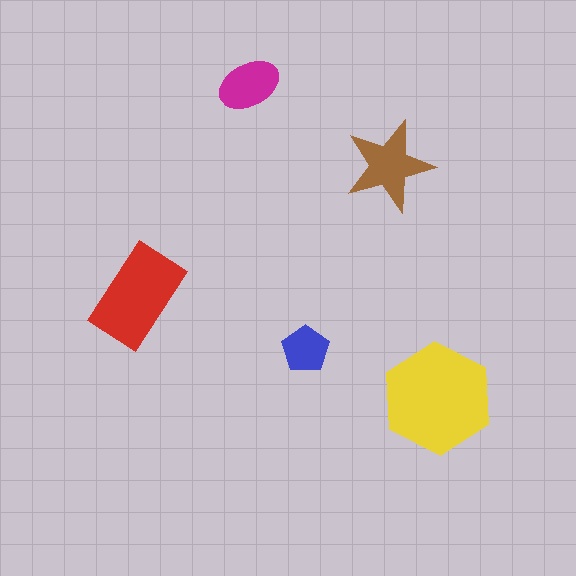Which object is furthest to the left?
The red rectangle is leftmost.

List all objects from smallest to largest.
The blue pentagon, the magenta ellipse, the brown star, the red rectangle, the yellow hexagon.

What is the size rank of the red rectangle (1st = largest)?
2nd.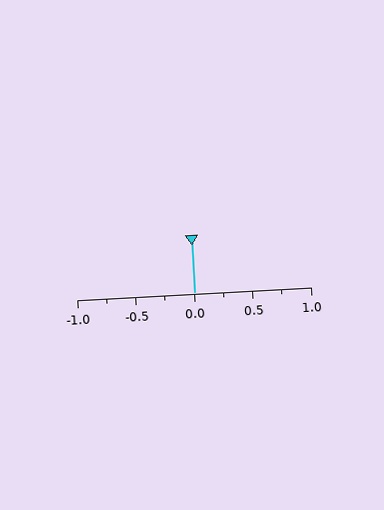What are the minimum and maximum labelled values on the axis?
The axis runs from -1.0 to 1.0.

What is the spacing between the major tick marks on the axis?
The major ticks are spaced 0.5 apart.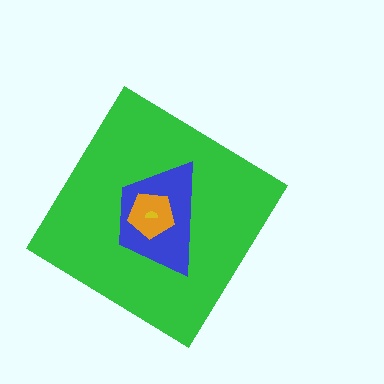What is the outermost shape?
The green diamond.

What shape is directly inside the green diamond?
The blue trapezoid.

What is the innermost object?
The yellow semicircle.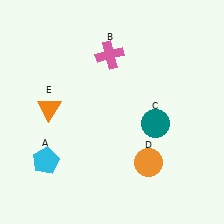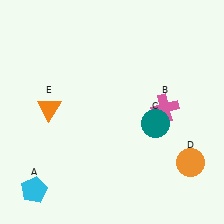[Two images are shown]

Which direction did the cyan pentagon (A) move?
The cyan pentagon (A) moved down.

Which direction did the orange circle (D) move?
The orange circle (D) moved right.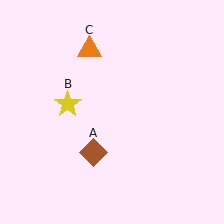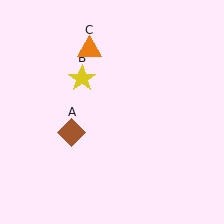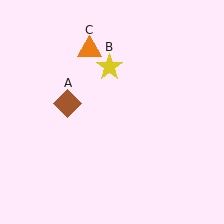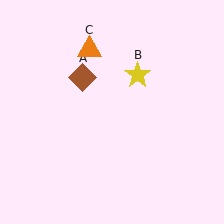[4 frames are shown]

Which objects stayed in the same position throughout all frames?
Orange triangle (object C) remained stationary.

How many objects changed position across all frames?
2 objects changed position: brown diamond (object A), yellow star (object B).